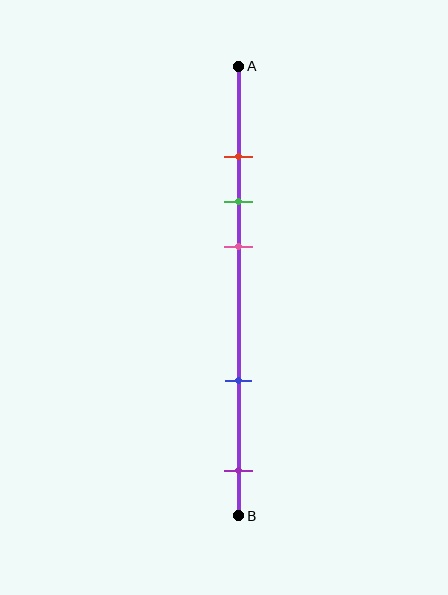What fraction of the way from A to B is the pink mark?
The pink mark is approximately 40% (0.4) of the way from A to B.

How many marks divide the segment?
There are 5 marks dividing the segment.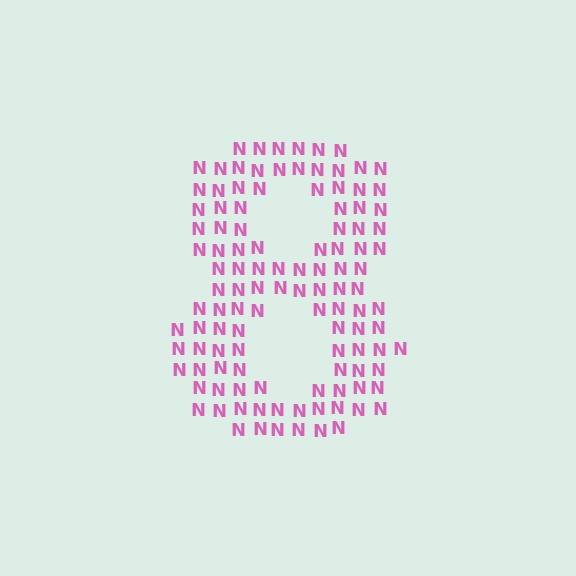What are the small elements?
The small elements are letter N's.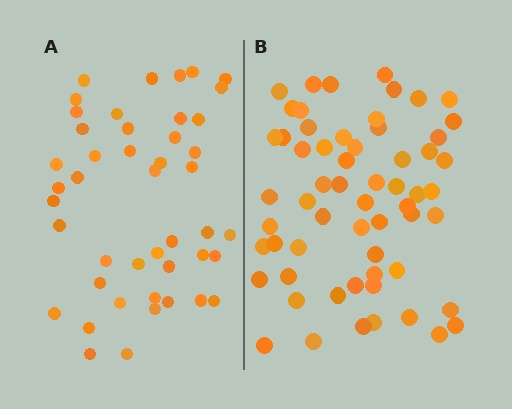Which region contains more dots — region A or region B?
Region B (the right region) has more dots.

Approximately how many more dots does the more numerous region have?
Region B has approximately 15 more dots than region A.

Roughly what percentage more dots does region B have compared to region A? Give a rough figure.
About 35% more.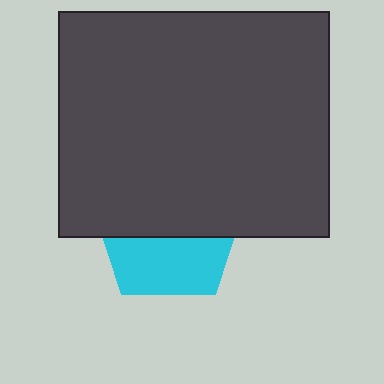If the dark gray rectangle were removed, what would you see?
You would see the complete cyan pentagon.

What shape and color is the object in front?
The object in front is a dark gray rectangle.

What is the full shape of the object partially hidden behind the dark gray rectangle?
The partially hidden object is a cyan pentagon.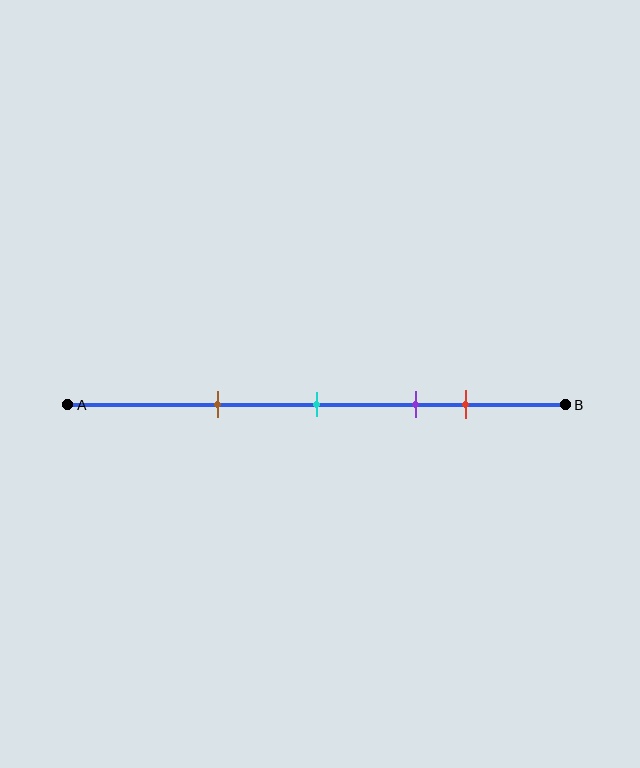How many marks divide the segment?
There are 4 marks dividing the segment.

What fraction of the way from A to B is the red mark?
The red mark is approximately 80% (0.8) of the way from A to B.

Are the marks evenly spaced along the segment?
No, the marks are not evenly spaced.